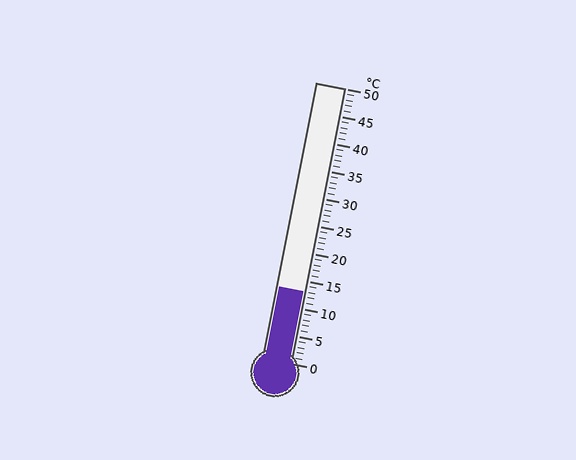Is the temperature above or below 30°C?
The temperature is below 30°C.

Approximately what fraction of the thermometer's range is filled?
The thermometer is filled to approximately 25% of its range.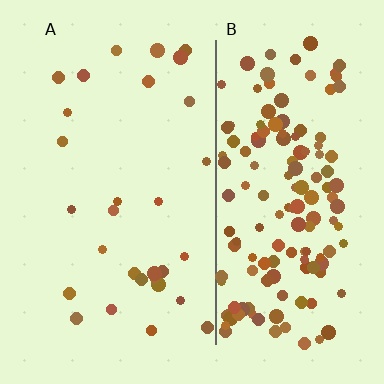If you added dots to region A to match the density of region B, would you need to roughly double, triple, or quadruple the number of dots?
Approximately quadruple.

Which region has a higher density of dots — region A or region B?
B (the right).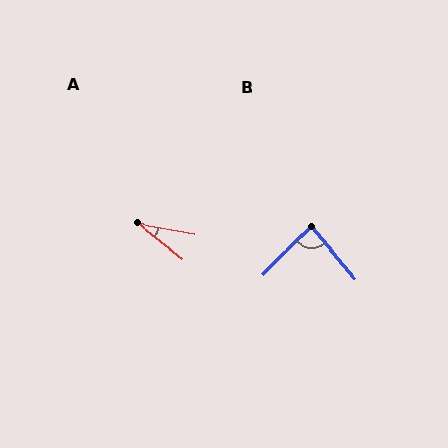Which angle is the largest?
B, at approximately 84 degrees.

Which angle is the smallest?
A, at approximately 27 degrees.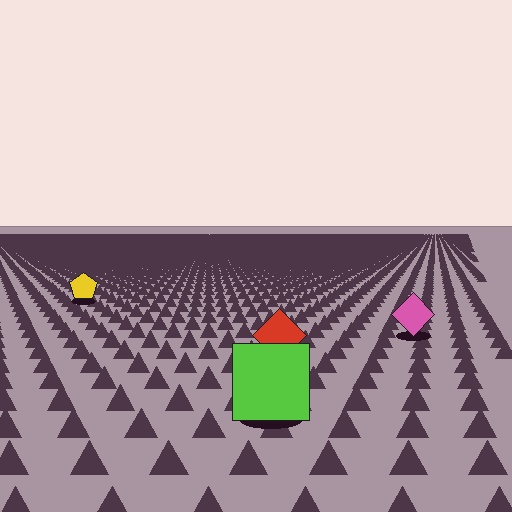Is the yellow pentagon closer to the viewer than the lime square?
No. The lime square is closer — you can tell from the texture gradient: the ground texture is coarser near it.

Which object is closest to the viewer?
The lime square is closest. The texture marks near it are larger and more spread out.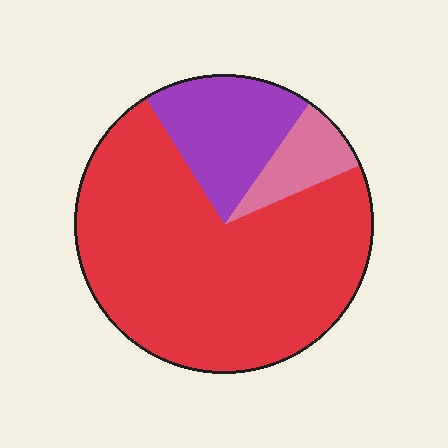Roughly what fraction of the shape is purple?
Purple covers roughly 20% of the shape.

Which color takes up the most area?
Red, at roughly 75%.